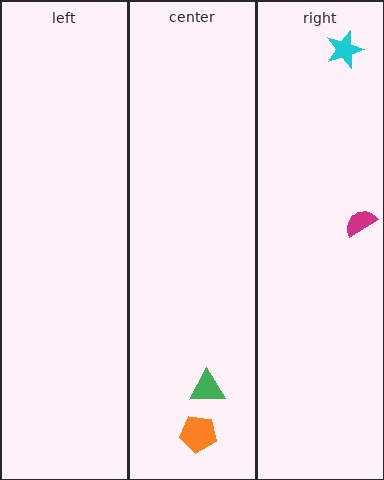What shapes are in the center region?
The orange pentagon, the green triangle.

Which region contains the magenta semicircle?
The right region.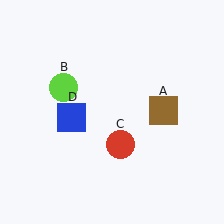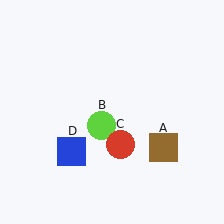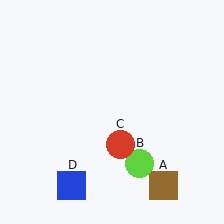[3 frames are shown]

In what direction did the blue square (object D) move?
The blue square (object D) moved down.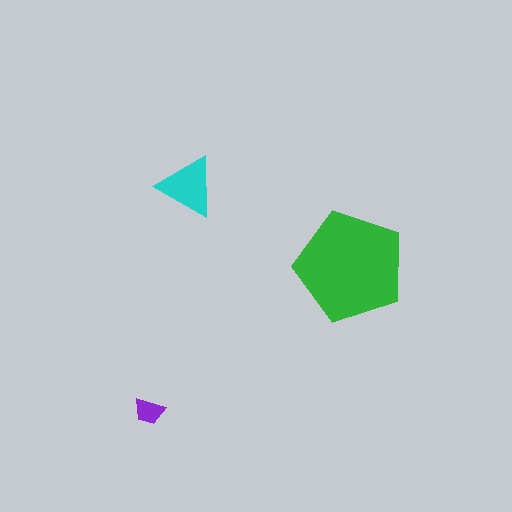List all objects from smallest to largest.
The purple trapezoid, the cyan triangle, the green pentagon.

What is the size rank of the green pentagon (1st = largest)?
1st.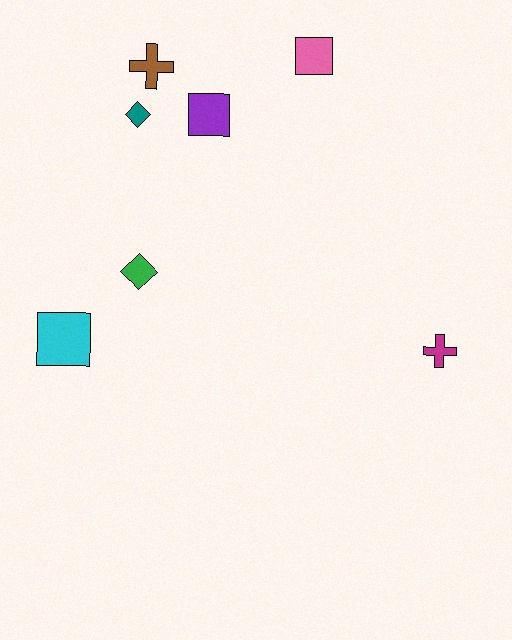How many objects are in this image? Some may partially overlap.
There are 7 objects.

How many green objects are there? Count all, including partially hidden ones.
There is 1 green object.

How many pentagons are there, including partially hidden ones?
There are no pentagons.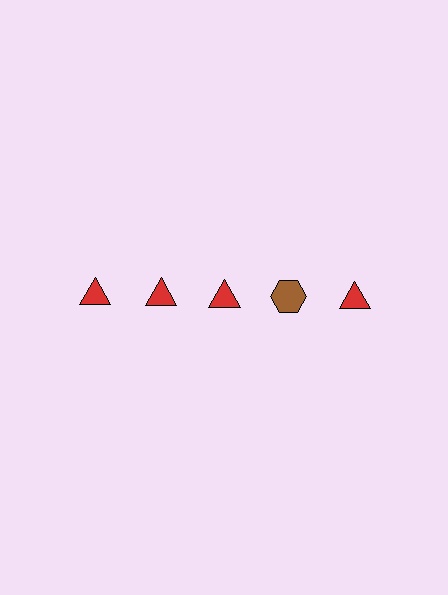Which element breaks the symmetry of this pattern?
The brown hexagon in the top row, second from right column breaks the symmetry. All other shapes are red triangles.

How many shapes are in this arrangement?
There are 5 shapes arranged in a grid pattern.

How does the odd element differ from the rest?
It differs in both color (brown instead of red) and shape (hexagon instead of triangle).